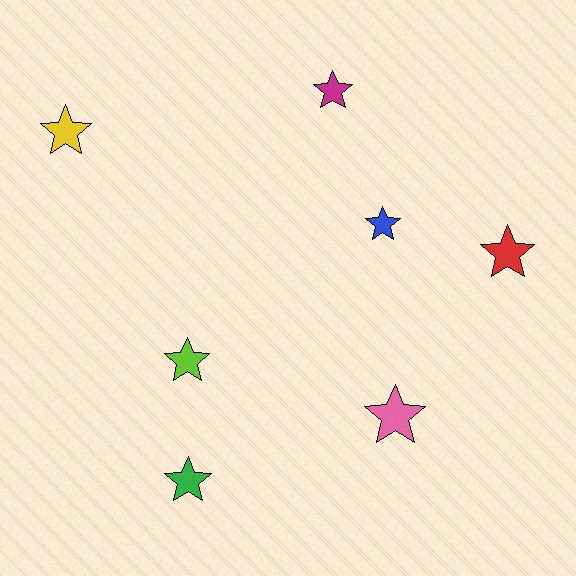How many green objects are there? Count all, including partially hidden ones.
There is 1 green object.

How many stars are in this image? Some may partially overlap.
There are 7 stars.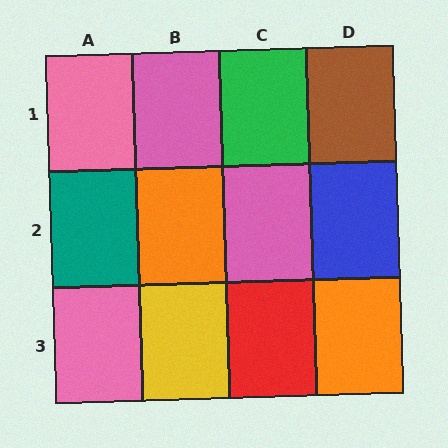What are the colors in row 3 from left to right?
Pink, yellow, red, orange.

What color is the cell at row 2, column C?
Pink.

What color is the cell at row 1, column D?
Brown.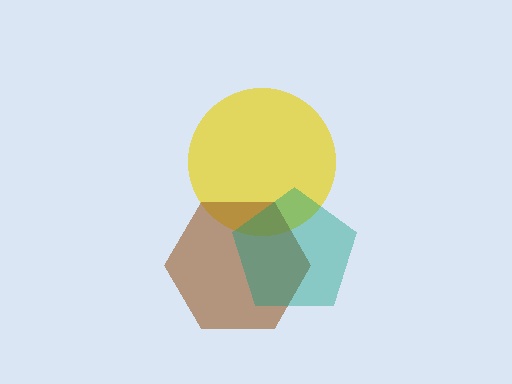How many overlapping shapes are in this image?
There are 3 overlapping shapes in the image.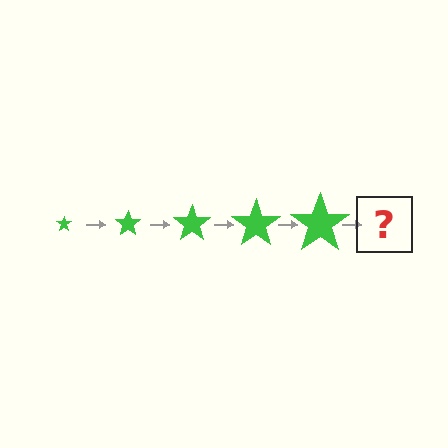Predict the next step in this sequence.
The next step is a green star, larger than the previous one.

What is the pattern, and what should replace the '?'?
The pattern is that the star gets progressively larger each step. The '?' should be a green star, larger than the previous one.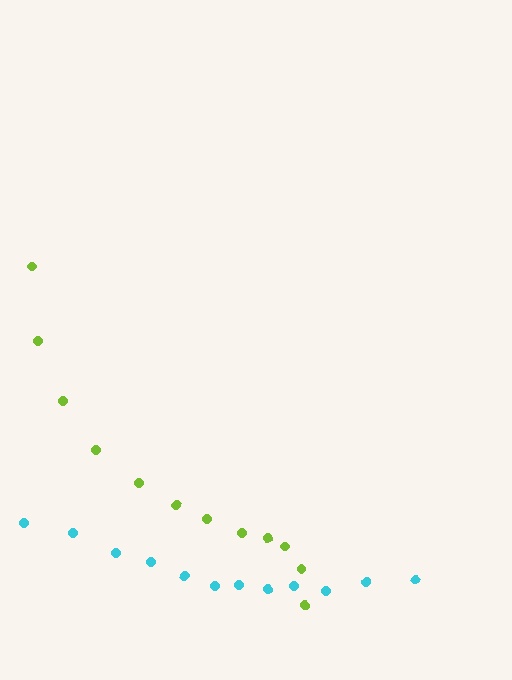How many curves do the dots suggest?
There are 2 distinct paths.